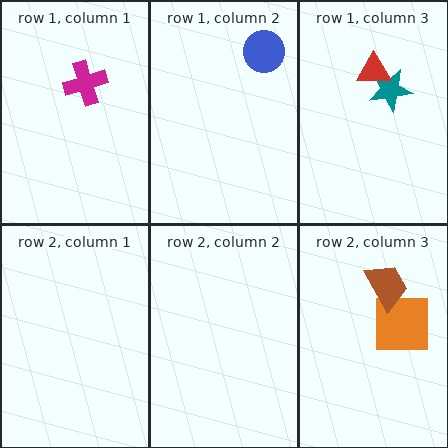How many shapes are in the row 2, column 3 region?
2.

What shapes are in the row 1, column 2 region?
The blue circle.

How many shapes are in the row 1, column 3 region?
2.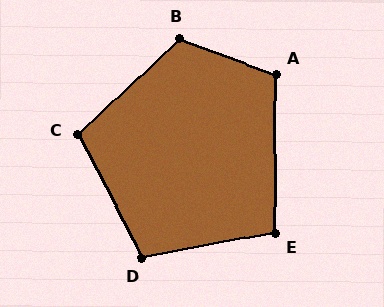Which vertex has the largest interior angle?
B, at approximately 116 degrees.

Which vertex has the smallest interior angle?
E, at approximately 101 degrees.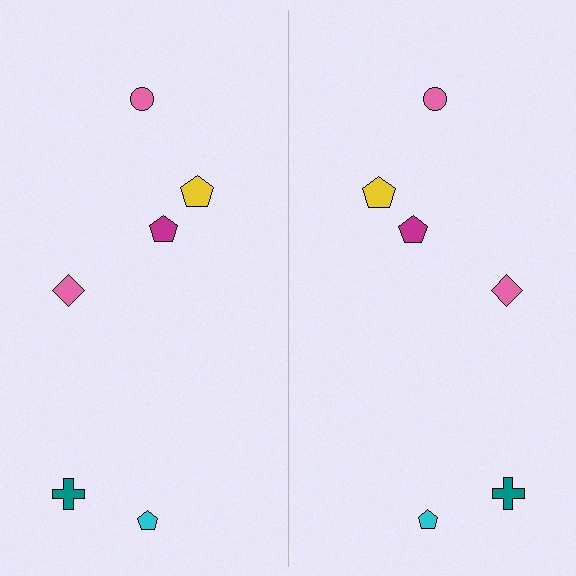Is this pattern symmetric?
Yes, this pattern has bilateral (reflection) symmetry.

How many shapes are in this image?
There are 12 shapes in this image.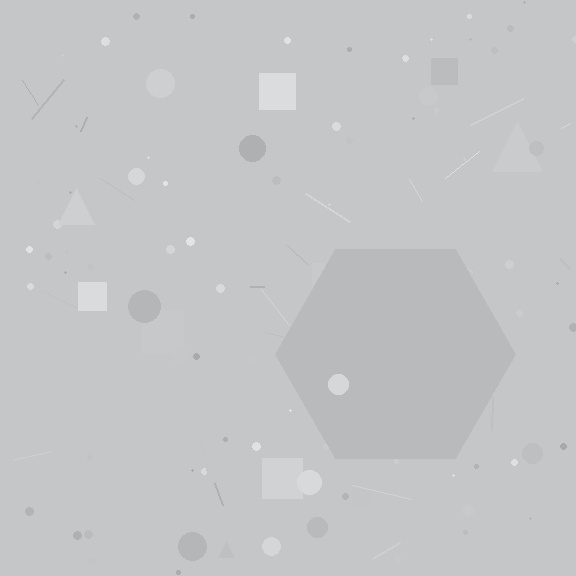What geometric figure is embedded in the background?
A hexagon is embedded in the background.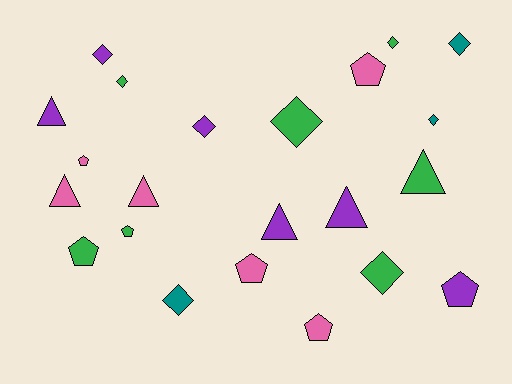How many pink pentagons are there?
There are 4 pink pentagons.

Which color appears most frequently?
Green, with 7 objects.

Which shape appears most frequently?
Diamond, with 9 objects.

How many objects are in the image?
There are 22 objects.